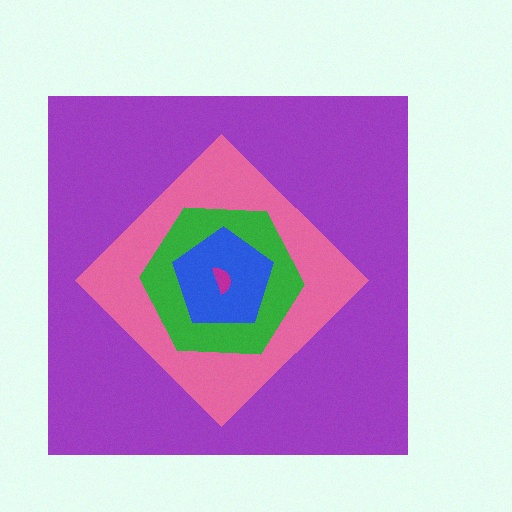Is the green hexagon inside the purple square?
Yes.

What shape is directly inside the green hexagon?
The blue pentagon.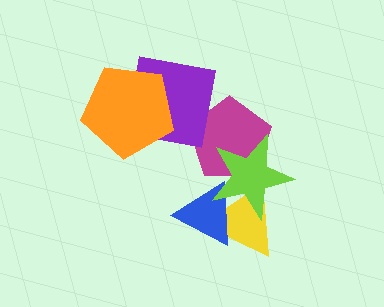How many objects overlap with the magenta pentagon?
2 objects overlap with the magenta pentagon.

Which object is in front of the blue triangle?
The lime star is in front of the blue triangle.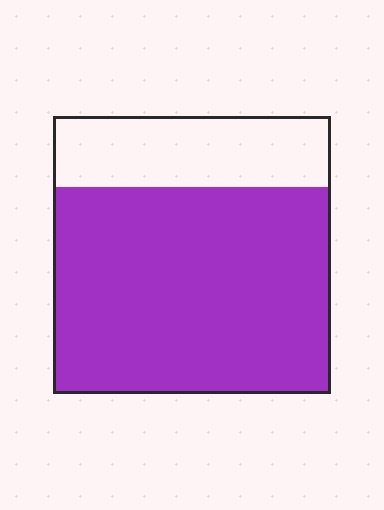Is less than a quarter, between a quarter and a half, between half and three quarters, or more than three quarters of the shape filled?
Between half and three quarters.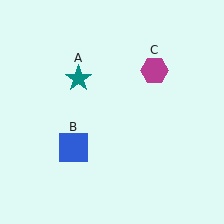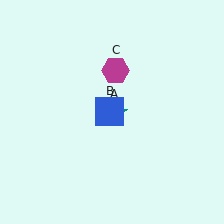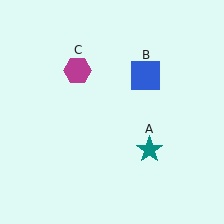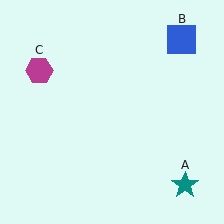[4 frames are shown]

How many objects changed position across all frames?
3 objects changed position: teal star (object A), blue square (object B), magenta hexagon (object C).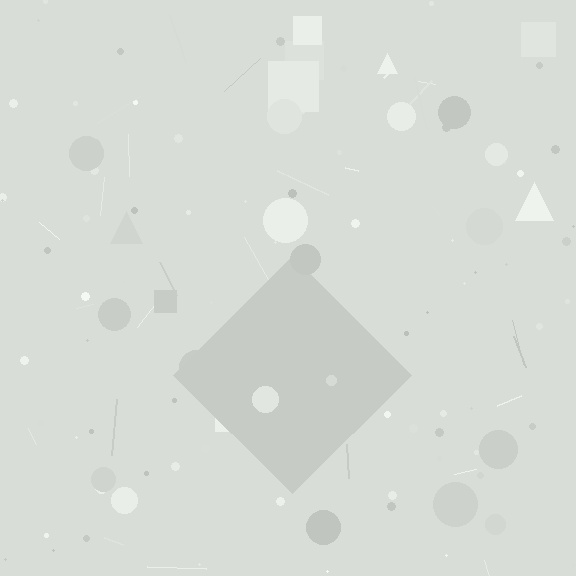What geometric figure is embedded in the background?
A diamond is embedded in the background.